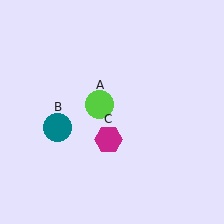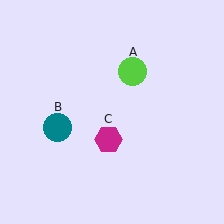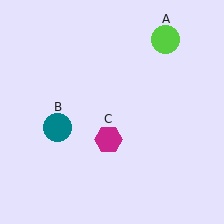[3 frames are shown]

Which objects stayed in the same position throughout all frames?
Teal circle (object B) and magenta hexagon (object C) remained stationary.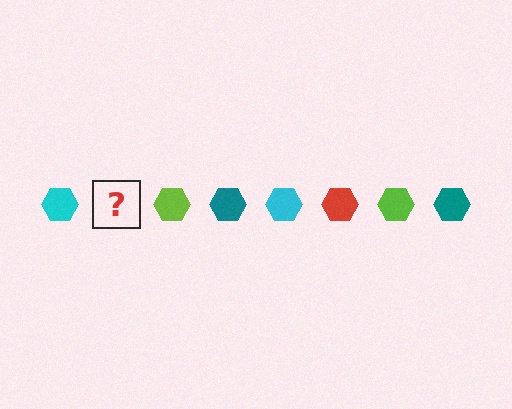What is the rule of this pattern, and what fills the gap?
The rule is that the pattern cycles through cyan, red, lime, teal hexagons. The gap should be filled with a red hexagon.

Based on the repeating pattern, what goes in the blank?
The blank should be a red hexagon.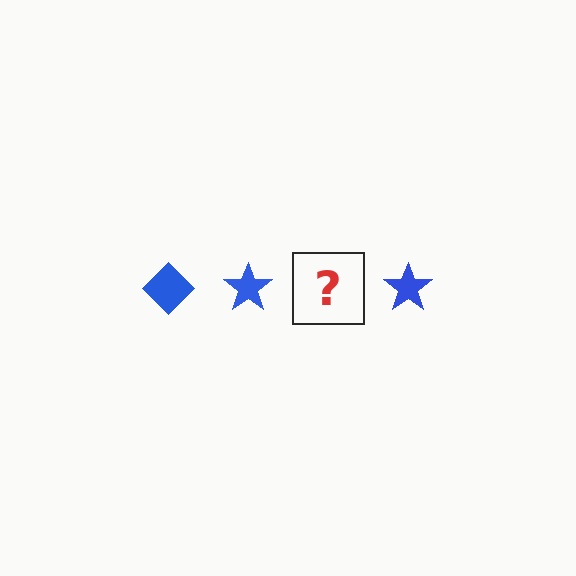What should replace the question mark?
The question mark should be replaced with a blue diamond.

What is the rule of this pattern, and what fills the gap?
The rule is that the pattern cycles through diamond, star shapes in blue. The gap should be filled with a blue diamond.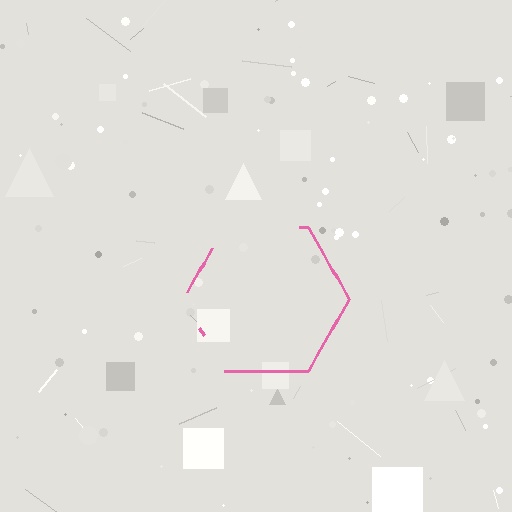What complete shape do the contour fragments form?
The contour fragments form a hexagon.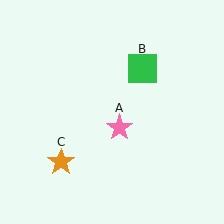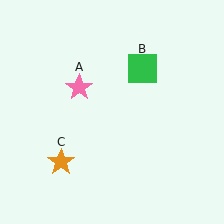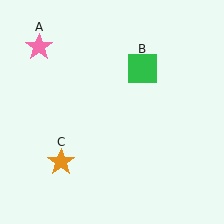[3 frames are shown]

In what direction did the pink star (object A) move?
The pink star (object A) moved up and to the left.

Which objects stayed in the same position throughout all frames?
Green square (object B) and orange star (object C) remained stationary.